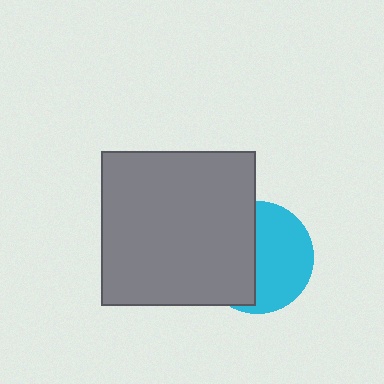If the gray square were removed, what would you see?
You would see the complete cyan circle.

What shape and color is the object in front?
The object in front is a gray square.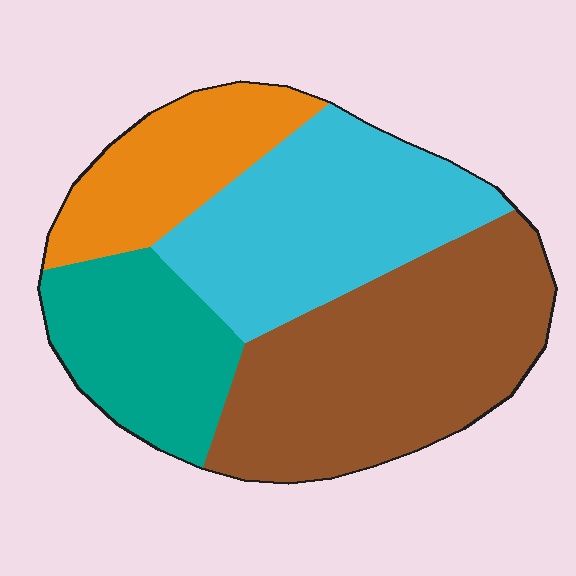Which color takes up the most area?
Brown, at roughly 35%.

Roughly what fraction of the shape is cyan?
Cyan takes up about one quarter (1/4) of the shape.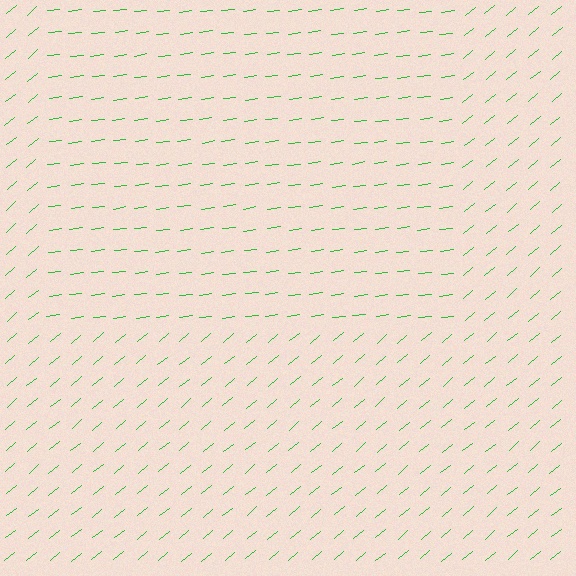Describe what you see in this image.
The image is filled with small green line segments. A rectangle region in the image has lines oriented differently from the surrounding lines, creating a visible texture boundary.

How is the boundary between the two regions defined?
The boundary is defined purely by a change in line orientation (approximately 32 degrees difference). All lines are the same color and thickness.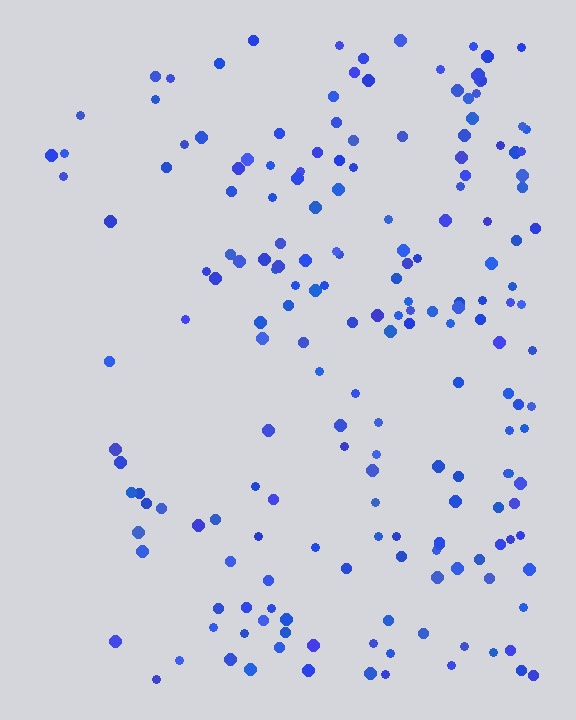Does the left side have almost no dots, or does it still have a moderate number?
Still a moderate number, just noticeably fewer than the right.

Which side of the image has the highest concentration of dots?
The right.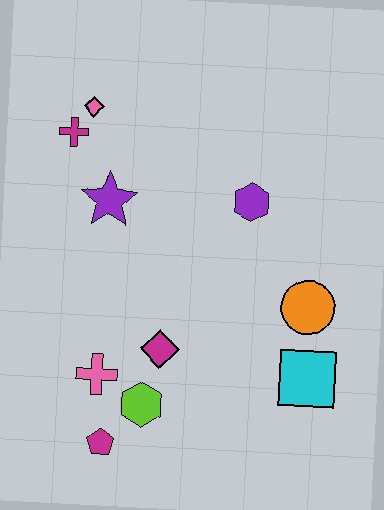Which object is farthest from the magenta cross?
The cyan square is farthest from the magenta cross.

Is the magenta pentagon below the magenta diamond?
Yes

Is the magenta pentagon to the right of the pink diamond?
Yes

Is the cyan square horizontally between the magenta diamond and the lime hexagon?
No